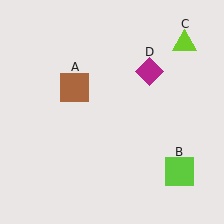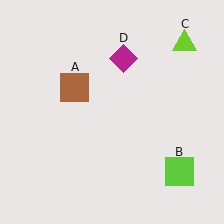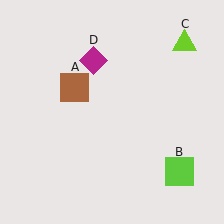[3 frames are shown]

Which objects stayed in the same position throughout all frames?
Brown square (object A) and lime square (object B) and lime triangle (object C) remained stationary.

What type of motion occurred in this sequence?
The magenta diamond (object D) rotated counterclockwise around the center of the scene.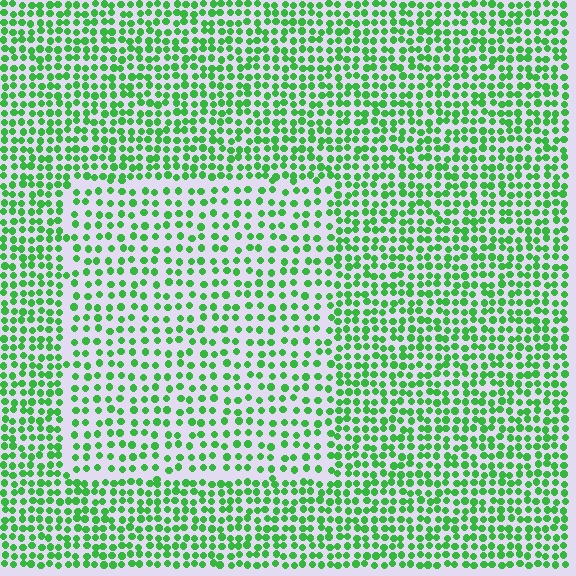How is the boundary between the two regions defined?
The boundary is defined by a change in element density (approximately 1.6x ratio). All elements are the same color, size, and shape.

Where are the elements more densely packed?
The elements are more densely packed outside the rectangle boundary.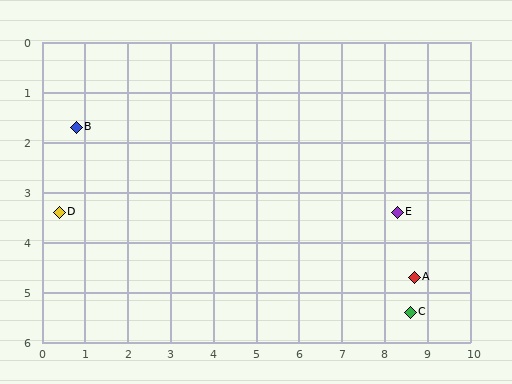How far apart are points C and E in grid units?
Points C and E are about 2.0 grid units apart.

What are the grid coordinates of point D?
Point D is at approximately (0.4, 3.4).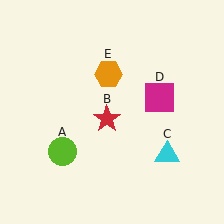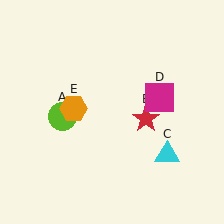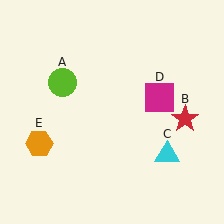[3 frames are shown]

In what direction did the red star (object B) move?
The red star (object B) moved right.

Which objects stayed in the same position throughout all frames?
Cyan triangle (object C) and magenta square (object D) remained stationary.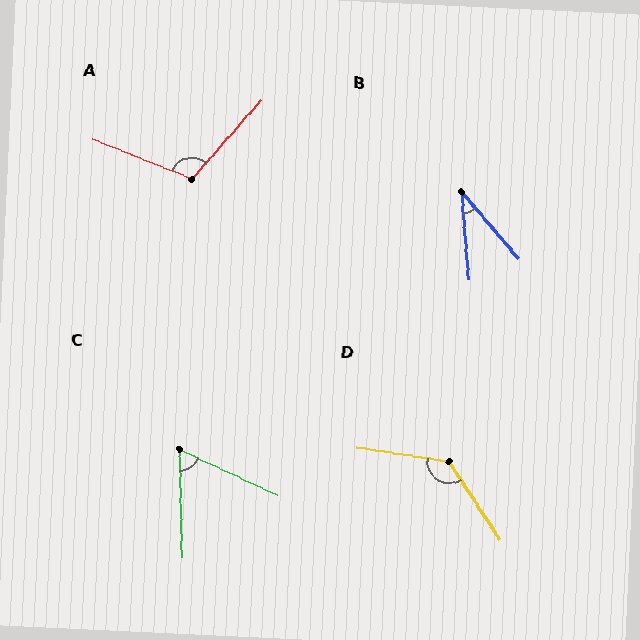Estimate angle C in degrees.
Approximately 64 degrees.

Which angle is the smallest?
B, at approximately 36 degrees.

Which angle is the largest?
D, at approximately 131 degrees.